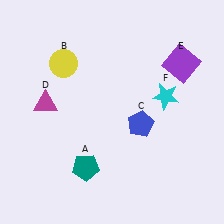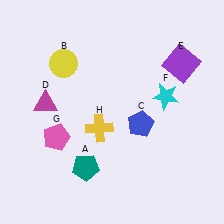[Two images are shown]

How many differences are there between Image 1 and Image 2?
There are 2 differences between the two images.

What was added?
A pink pentagon (G), a yellow cross (H) were added in Image 2.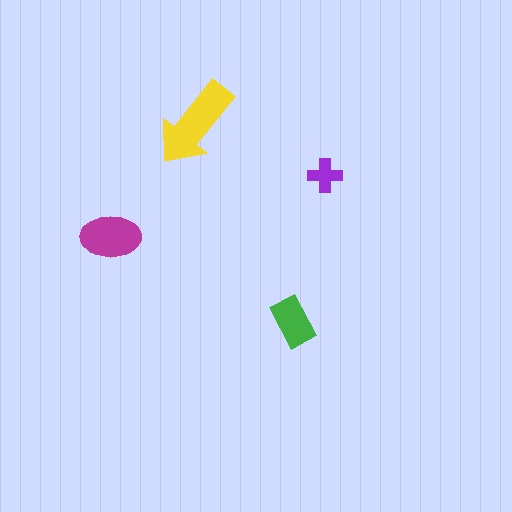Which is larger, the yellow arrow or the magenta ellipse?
The yellow arrow.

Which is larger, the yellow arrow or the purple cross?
The yellow arrow.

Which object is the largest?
The yellow arrow.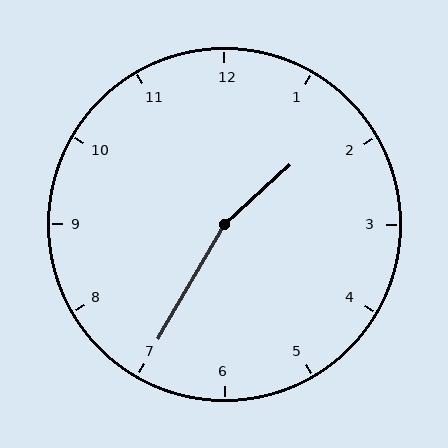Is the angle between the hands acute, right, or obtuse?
It is obtuse.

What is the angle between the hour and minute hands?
Approximately 162 degrees.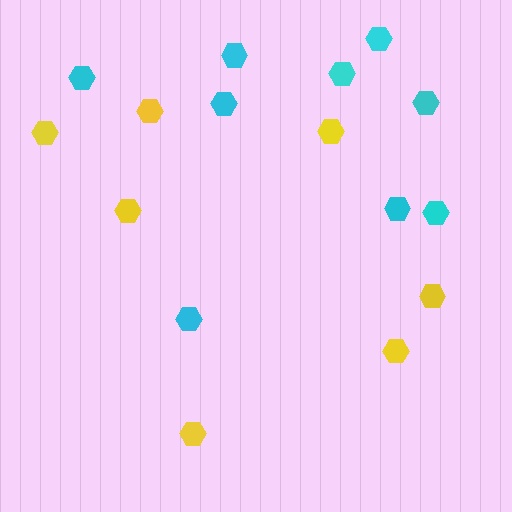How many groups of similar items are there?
There are 2 groups: one group of cyan hexagons (9) and one group of yellow hexagons (7).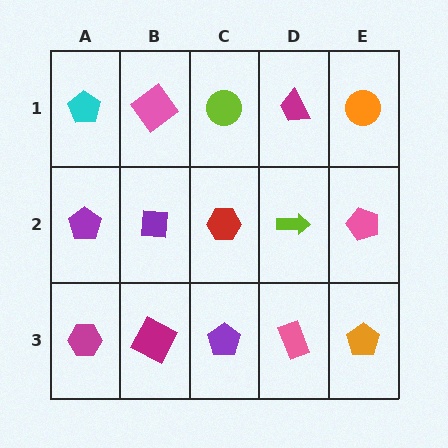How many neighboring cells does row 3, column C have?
3.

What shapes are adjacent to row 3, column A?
A purple pentagon (row 2, column A), a magenta square (row 3, column B).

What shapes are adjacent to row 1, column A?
A purple pentagon (row 2, column A), a pink diamond (row 1, column B).